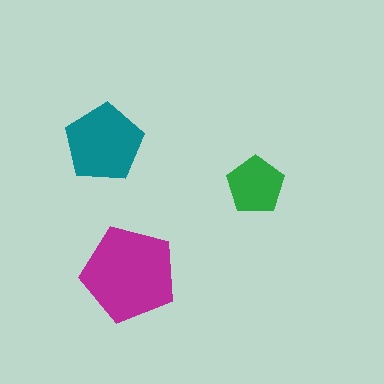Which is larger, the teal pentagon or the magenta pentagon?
The magenta one.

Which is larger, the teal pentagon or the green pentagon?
The teal one.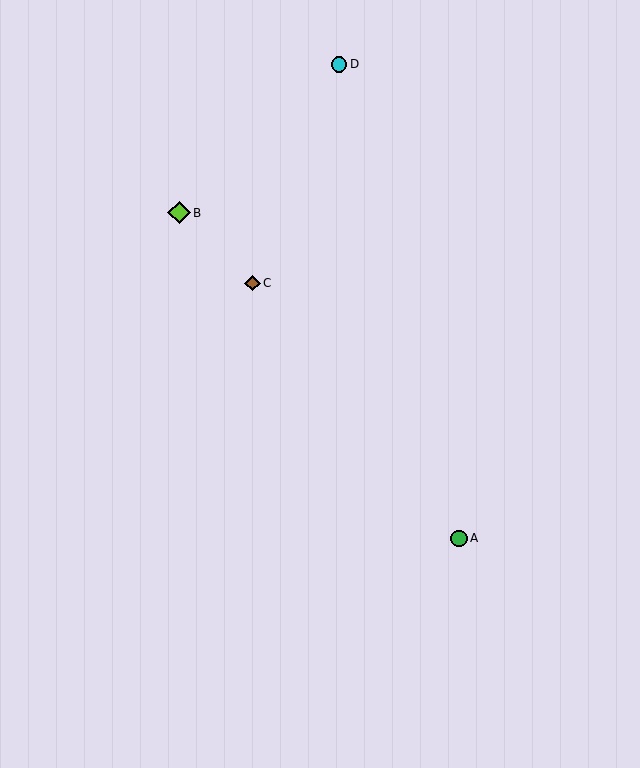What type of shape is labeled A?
Shape A is a green circle.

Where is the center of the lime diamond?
The center of the lime diamond is at (179, 213).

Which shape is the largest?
The lime diamond (labeled B) is the largest.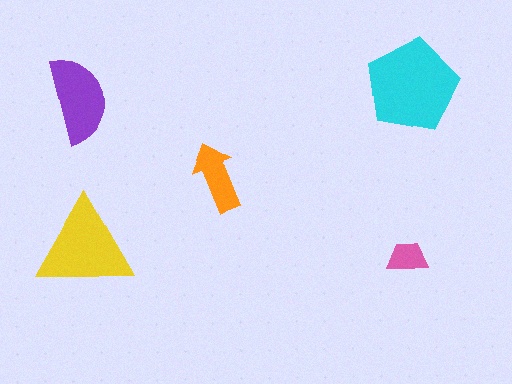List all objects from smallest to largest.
The pink trapezoid, the orange arrow, the purple semicircle, the yellow triangle, the cyan pentagon.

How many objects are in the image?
There are 5 objects in the image.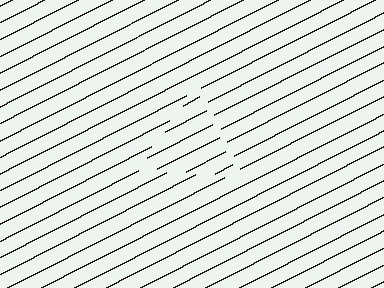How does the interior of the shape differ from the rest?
The interior of the shape contains the same grating, shifted by half a period — the contour is defined by the phase discontinuity where line-ends from the inner and outer gratings abut.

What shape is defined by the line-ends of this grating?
An illusory triangle. The interior of the shape contains the same grating, shifted by half a period — the contour is defined by the phase discontinuity where line-ends from the inner and outer gratings abut.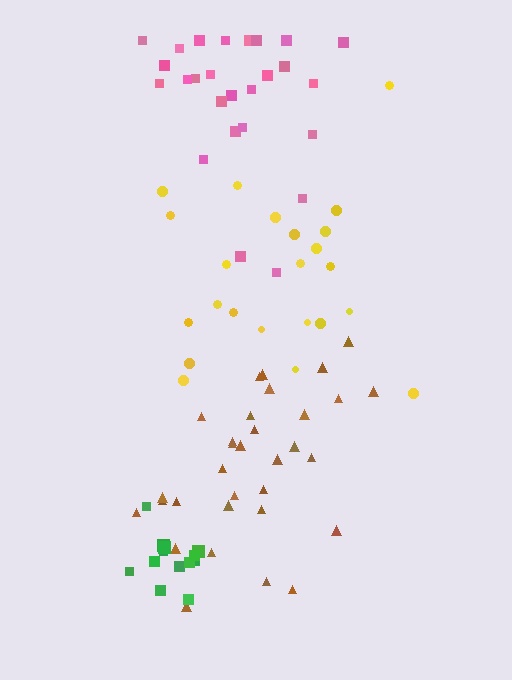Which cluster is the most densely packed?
Green.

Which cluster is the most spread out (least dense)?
Yellow.